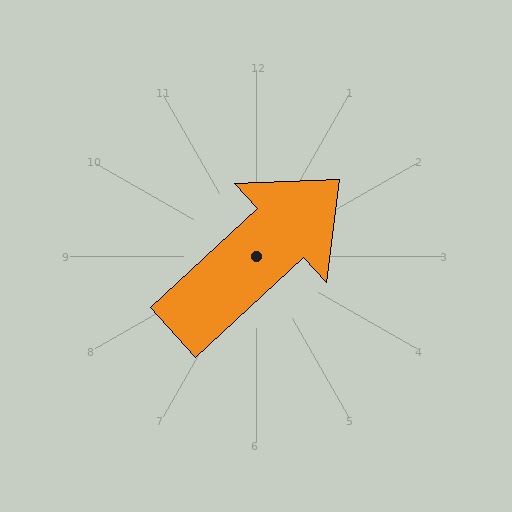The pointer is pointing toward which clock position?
Roughly 2 o'clock.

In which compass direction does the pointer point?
Northeast.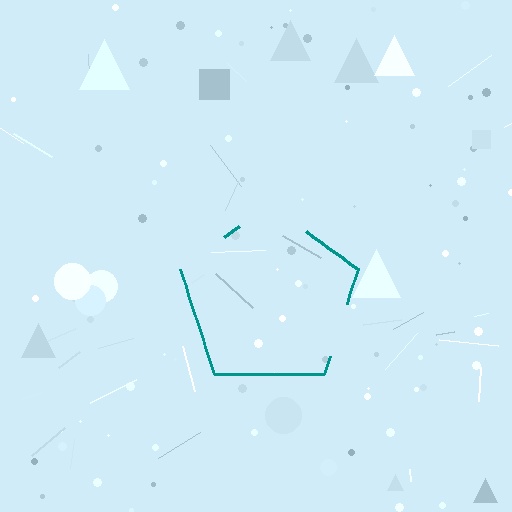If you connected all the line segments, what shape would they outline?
They would outline a pentagon.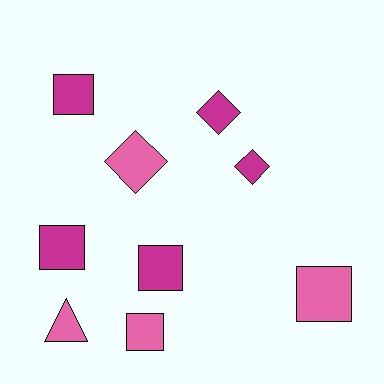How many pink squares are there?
There are 2 pink squares.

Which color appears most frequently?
Magenta, with 5 objects.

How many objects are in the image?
There are 9 objects.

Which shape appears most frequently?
Square, with 5 objects.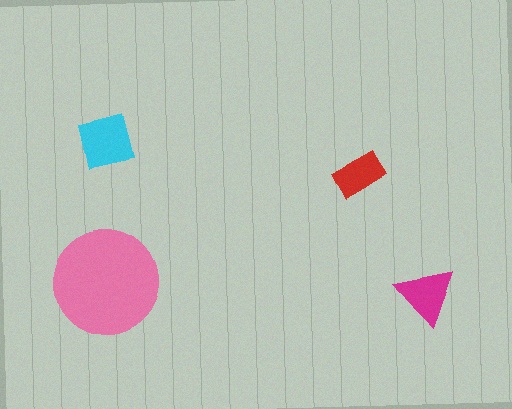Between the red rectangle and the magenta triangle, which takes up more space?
The magenta triangle.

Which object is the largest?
The pink circle.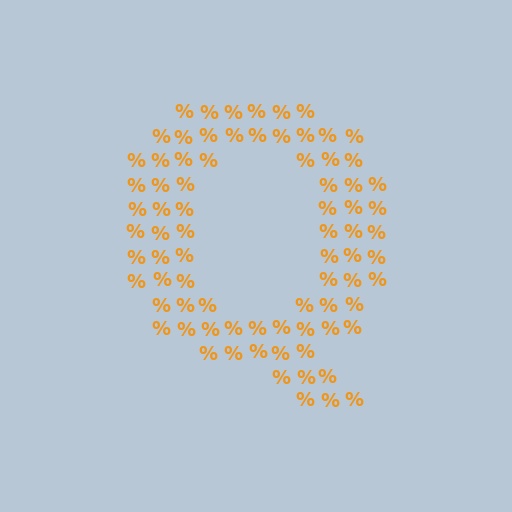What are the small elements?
The small elements are percent signs.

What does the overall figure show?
The overall figure shows the letter Q.